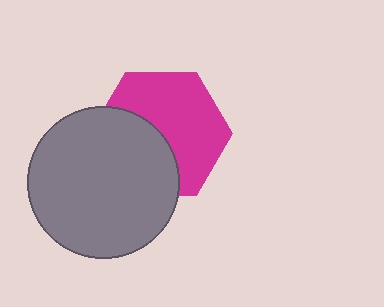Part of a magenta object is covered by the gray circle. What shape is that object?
It is a hexagon.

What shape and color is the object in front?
The object in front is a gray circle.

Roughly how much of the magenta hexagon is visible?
About half of it is visible (roughly 59%).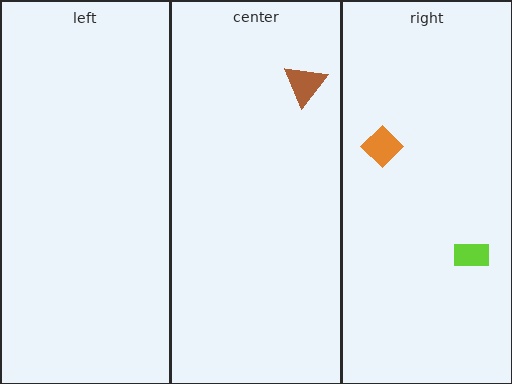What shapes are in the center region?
The brown triangle.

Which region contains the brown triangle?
The center region.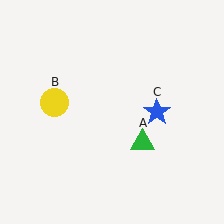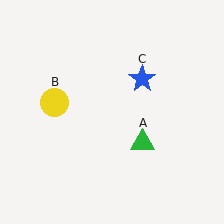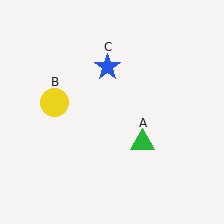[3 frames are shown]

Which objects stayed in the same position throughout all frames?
Green triangle (object A) and yellow circle (object B) remained stationary.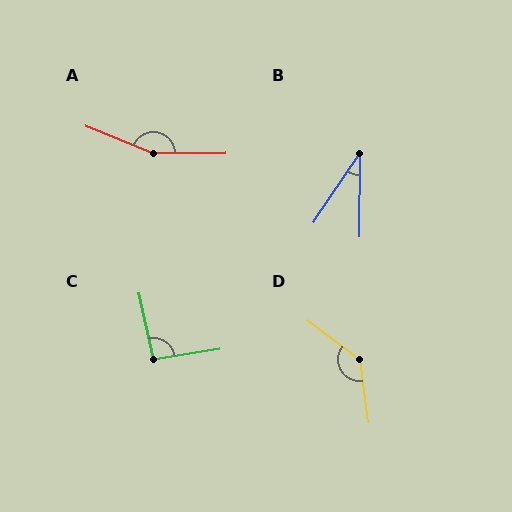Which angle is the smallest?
B, at approximately 33 degrees.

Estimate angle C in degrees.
Approximately 93 degrees.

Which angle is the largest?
A, at approximately 157 degrees.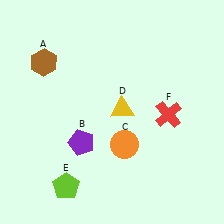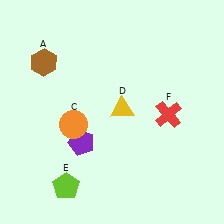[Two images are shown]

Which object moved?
The orange circle (C) moved left.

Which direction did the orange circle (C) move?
The orange circle (C) moved left.